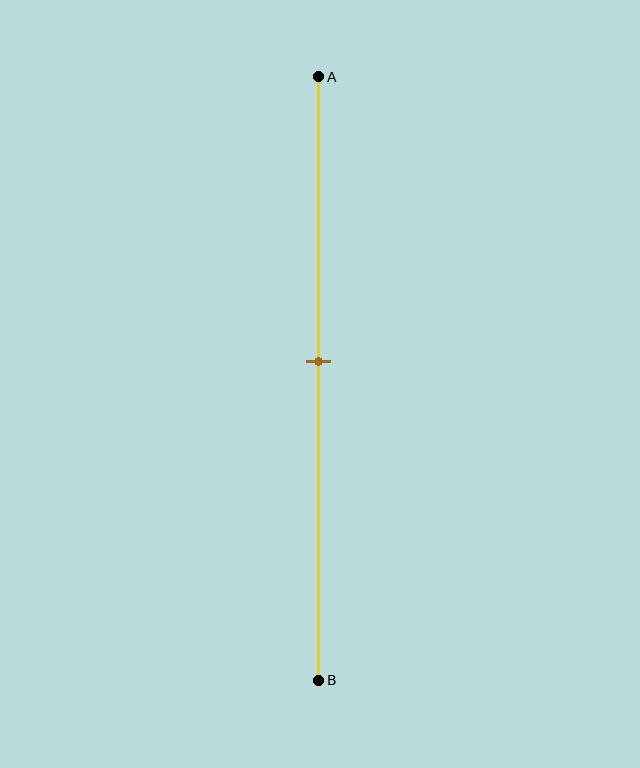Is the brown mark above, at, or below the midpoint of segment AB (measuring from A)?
The brown mark is approximately at the midpoint of segment AB.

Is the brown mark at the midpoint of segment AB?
Yes, the mark is approximately at the midpoint.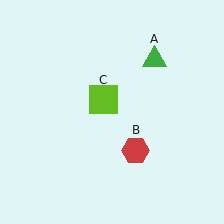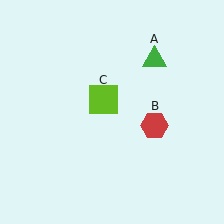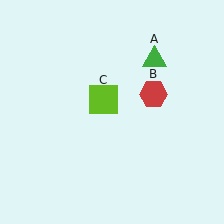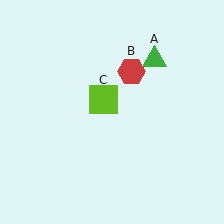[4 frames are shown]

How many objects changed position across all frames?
1 object changed position: red hexagon (object B).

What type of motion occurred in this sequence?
The red hexagon (object B) rotated counterclockwise around the center of the scene.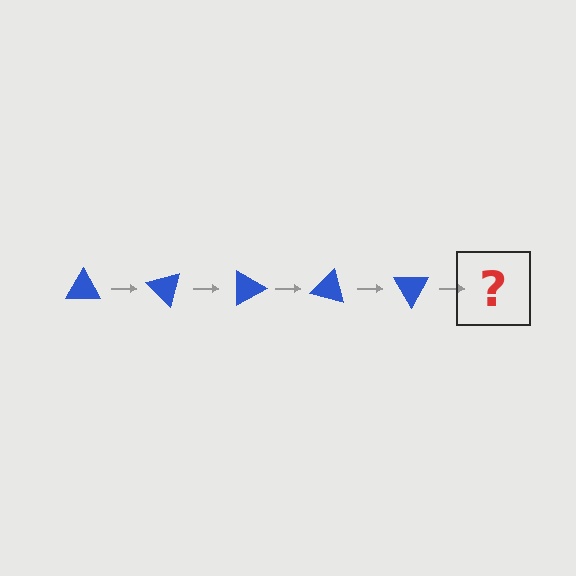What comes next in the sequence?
The next element should be a blue triangle rotated 225 degrees.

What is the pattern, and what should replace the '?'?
The pattern is that the triangle rotates 45 degrees each step. The '?' should be a blue triangle rotated 225 degrees.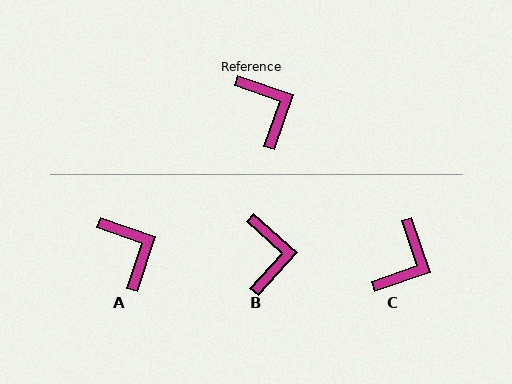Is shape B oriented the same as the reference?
No, it is off by about 23 degrees.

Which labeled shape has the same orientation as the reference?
A.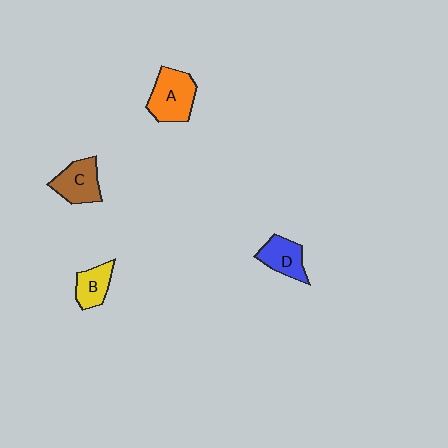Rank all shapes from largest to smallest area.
From largest to smallest: A (orange), C (brown), D (blue), B (yellow).